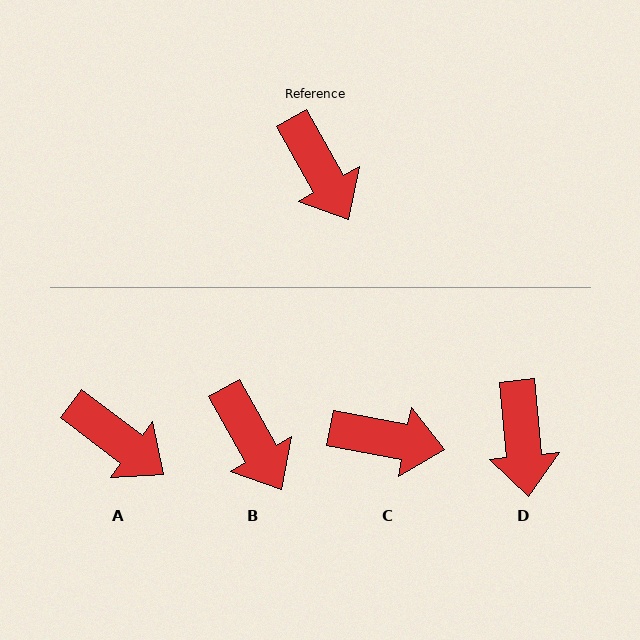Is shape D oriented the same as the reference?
No, it is off by about 23 degrees.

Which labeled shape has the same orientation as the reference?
B.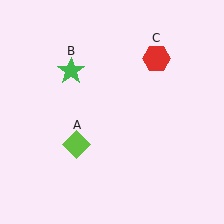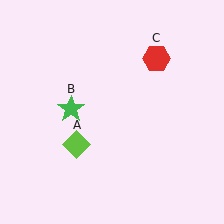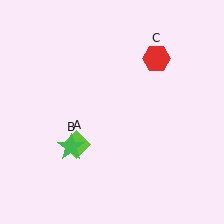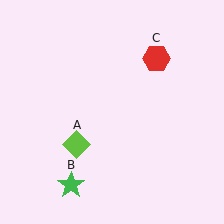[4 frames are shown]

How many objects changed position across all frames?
1 object changed position: green star (object B).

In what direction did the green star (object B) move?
The green star (object B) moved down.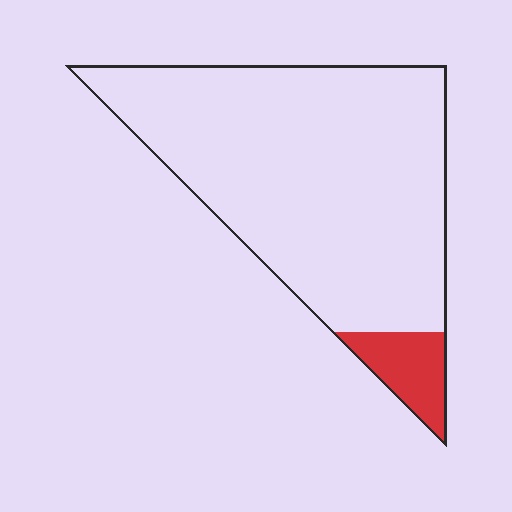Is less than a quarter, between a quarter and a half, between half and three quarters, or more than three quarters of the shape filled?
Less than a quarter.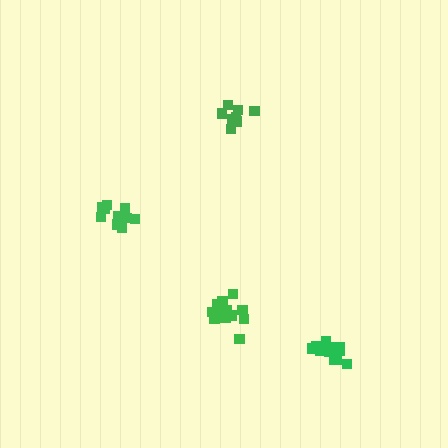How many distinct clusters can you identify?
There are 4 distinct clusters.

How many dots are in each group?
Group 1: 9 dots, Group 2: 14 dots, Group 3: 14 dots, Group 4: 10 dots (47 total).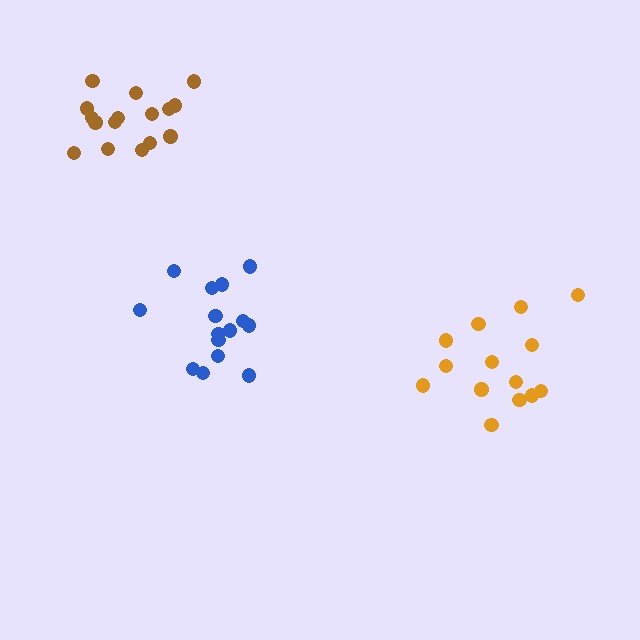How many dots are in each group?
Group 1: 15 dots, Group 2: 14 dots, Group 3: 16 dots (45 total).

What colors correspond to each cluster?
The clusters are colored: blue, orange, brown.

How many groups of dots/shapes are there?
There are 3 groups.